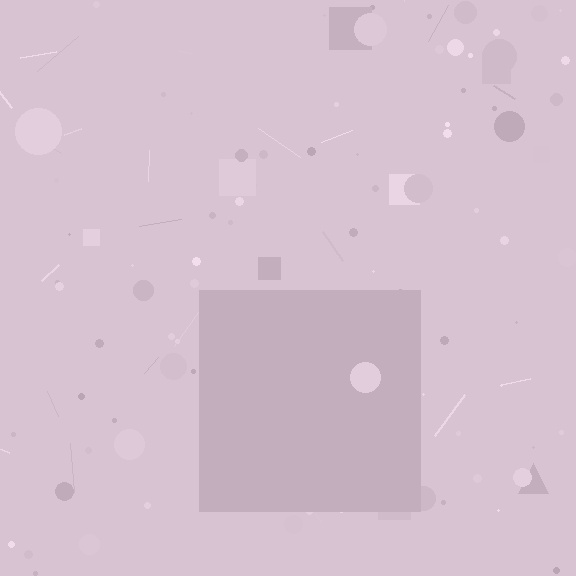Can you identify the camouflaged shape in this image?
The camouflaged shape is a square.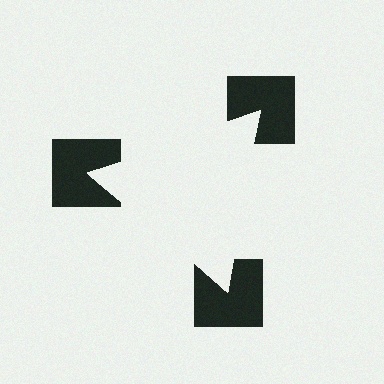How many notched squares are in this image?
There are 3 — one at each vertex of the illusory triangle.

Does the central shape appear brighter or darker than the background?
It typically appears slightly brighter than the background, even though no actual brightness change is drawn.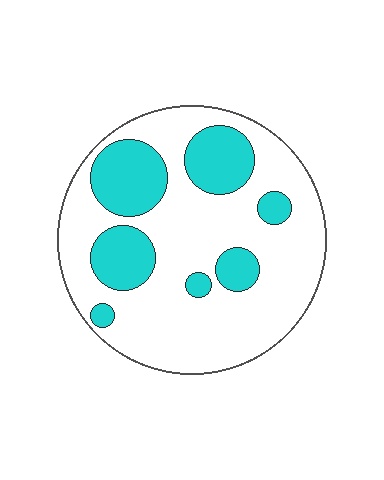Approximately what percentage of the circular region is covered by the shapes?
Approximately 25%.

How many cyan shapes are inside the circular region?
7.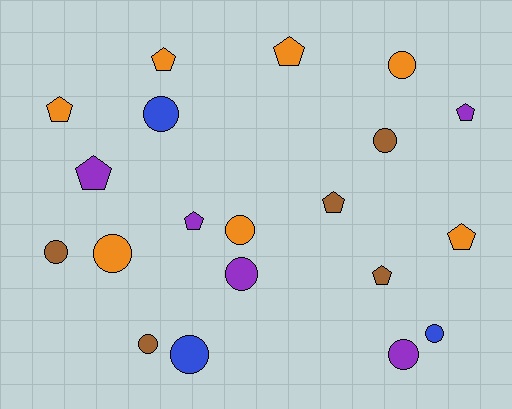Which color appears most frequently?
Orange, with 7 objects.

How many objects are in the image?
There are 20 objects.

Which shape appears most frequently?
Circle, with 11 objects.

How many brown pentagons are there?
There are 2 brown pentagons.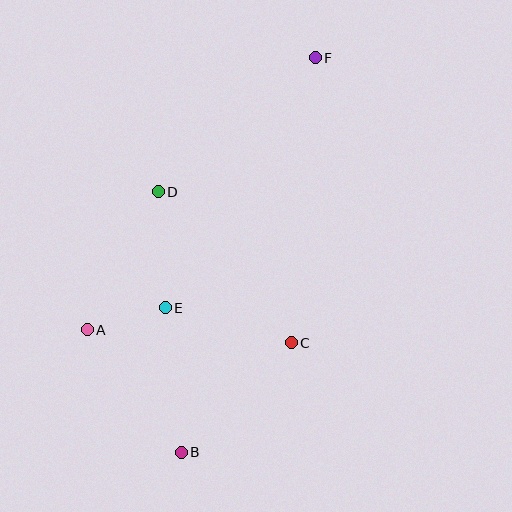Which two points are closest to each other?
Points A and E are closest to each other.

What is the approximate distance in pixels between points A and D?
The distance between A and D is approximately 155 pixels.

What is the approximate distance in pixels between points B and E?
The distance between B and E is approximately 145 pixels.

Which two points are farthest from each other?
Points B and F are farthest from each other.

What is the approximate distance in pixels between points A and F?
The distance between A and F is approximately 355 pixels.